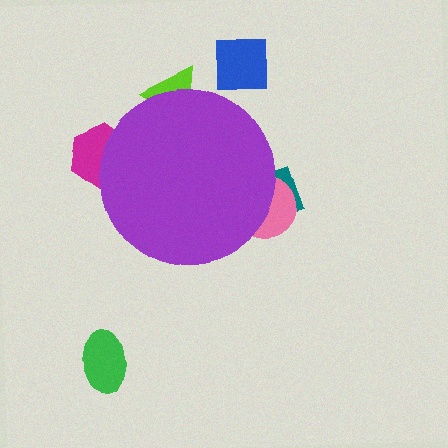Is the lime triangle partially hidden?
Yes, the lime triangle is partially hidden behind the purple circle.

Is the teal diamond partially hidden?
Yes, the teal diamond is partially hidden behind the purple circle.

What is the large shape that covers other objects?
A purple circle.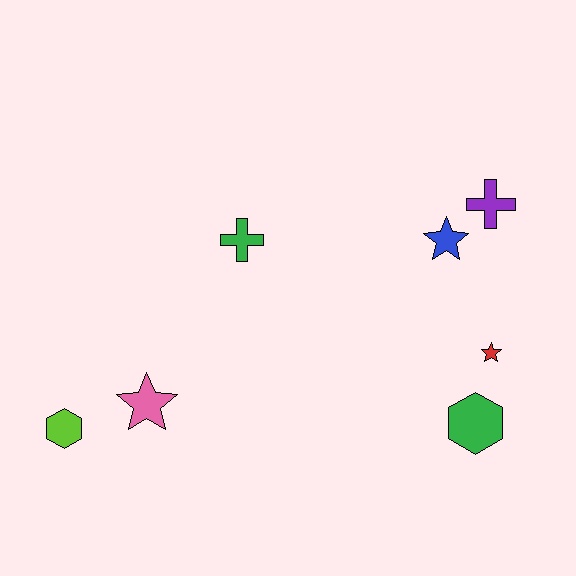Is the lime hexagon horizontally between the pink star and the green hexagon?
No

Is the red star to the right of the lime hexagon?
Yes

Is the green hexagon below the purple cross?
Yes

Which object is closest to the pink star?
The lime hexagon is closest to the pink star.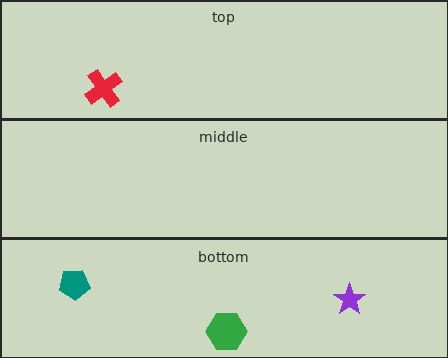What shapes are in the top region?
The red cross.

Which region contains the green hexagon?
The bottom region.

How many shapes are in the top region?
1.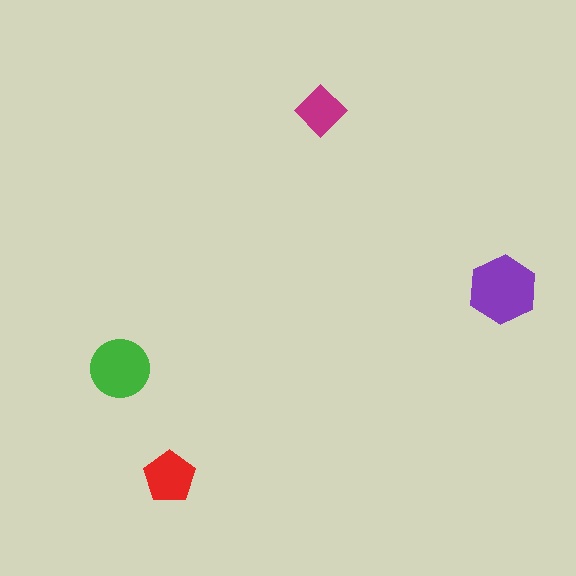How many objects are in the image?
There are 4 objects in the image.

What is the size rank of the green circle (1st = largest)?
2nd.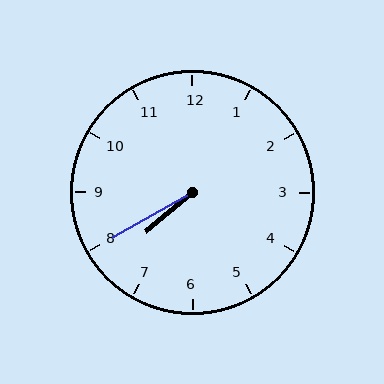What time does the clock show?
7:40.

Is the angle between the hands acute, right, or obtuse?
It is acute.